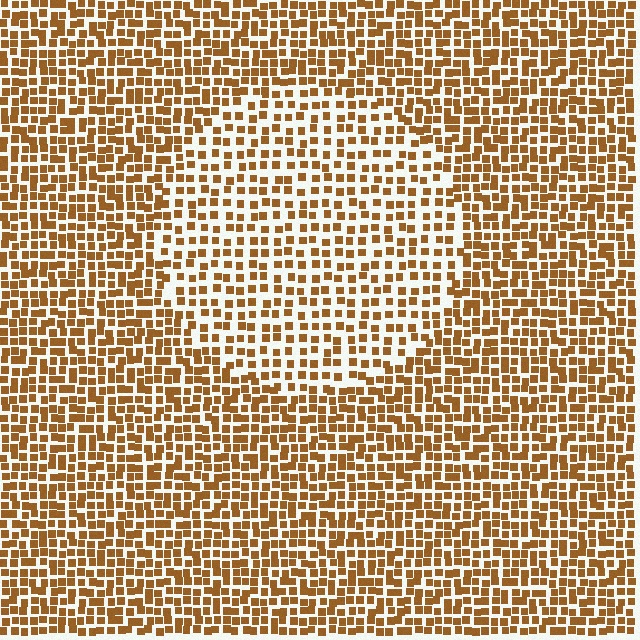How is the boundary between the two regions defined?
The boundary is defined by a change in element density (approximately 1.6x ratio). All elements are the same color, size, and shape.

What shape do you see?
I see a circle.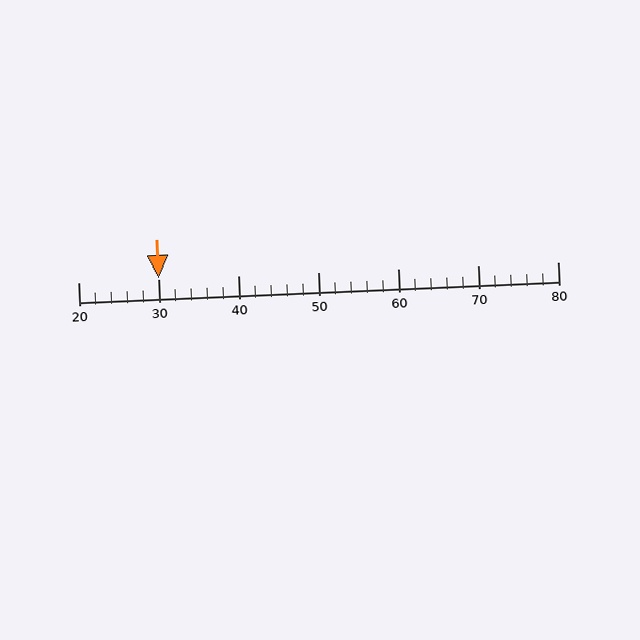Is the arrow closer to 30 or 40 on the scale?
The arrow is closer to 30.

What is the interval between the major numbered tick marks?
The major tick marks are spaced 10 units apart.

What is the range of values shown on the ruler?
The ruler shows values from 20 to 80.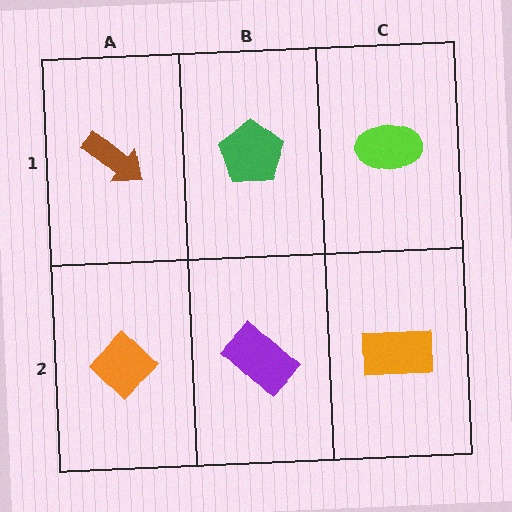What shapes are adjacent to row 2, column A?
A brown arrow (row 1, column A), a purple rectangle (row 2, column B).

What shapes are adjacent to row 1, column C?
An orange rectangle (row 2, column C), a green pentagon (row 1, column B).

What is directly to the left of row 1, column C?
A green pentagon.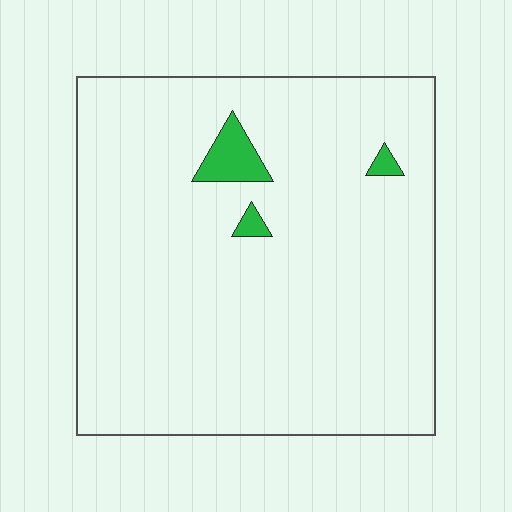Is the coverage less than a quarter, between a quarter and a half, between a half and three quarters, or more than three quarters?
Less than a quarter.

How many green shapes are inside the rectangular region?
3.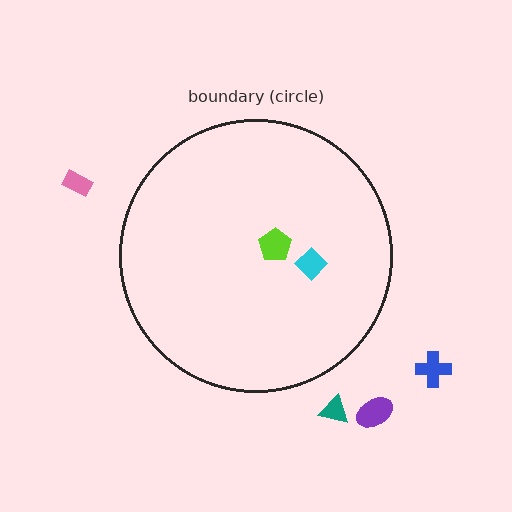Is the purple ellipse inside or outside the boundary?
Outside.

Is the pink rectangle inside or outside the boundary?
Outside.